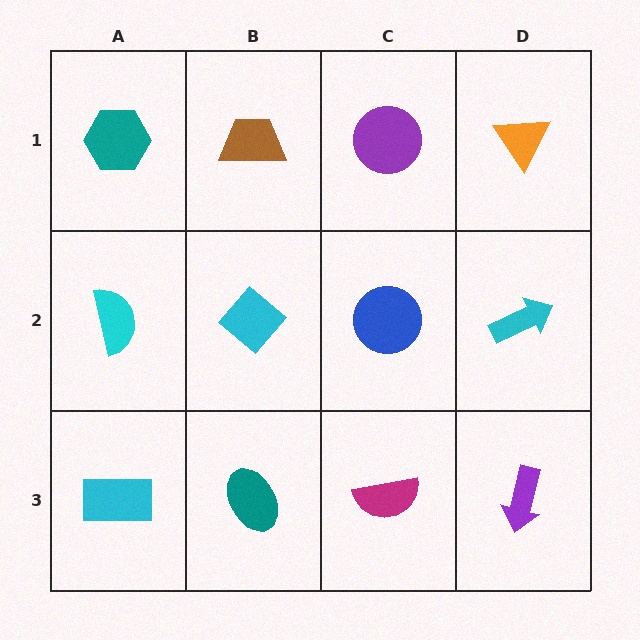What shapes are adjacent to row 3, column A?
A cyan semicircle (row 2, column A), a teal ellipse (row 3, column B).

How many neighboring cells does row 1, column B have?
3.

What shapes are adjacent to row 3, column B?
A cyan diamond (row 2, column B), a cyan rectangle (row 3, column A), a magenta semicircle (row 3, column C).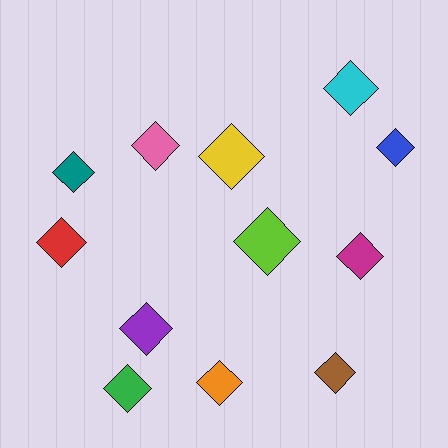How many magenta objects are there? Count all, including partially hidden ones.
There is 1 magenta object.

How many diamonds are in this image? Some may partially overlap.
There are 12 diamonds.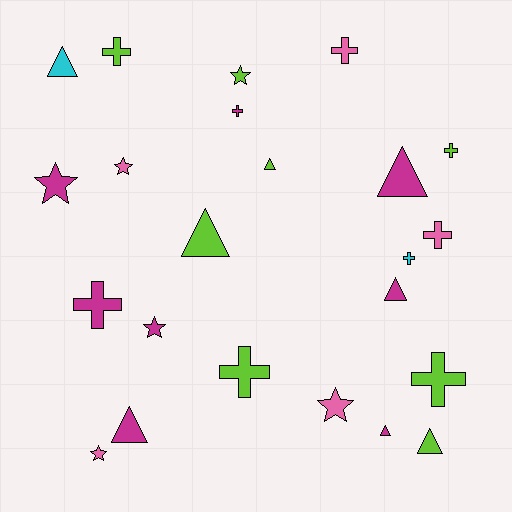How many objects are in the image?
There are 23 objects.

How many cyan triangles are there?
There is 1 cyan triangle.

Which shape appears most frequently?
Cross, with 9 objects.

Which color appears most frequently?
Lime, with 8 objects.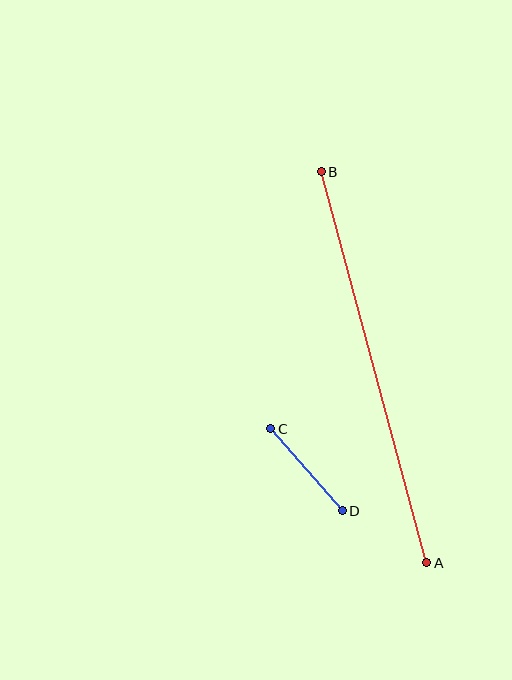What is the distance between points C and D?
The distance is approximately 109 pixels.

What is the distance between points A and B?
The distance is approximately 405 pixels.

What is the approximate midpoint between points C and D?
The midpoint is at approximately (307, 470) pixels.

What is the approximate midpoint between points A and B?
The midpoint is at approximately (374, 367) pixels.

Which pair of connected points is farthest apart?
Points A and B are farthest apart.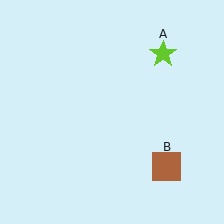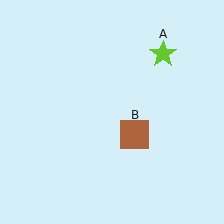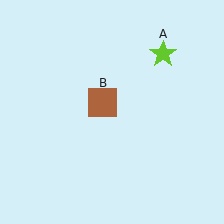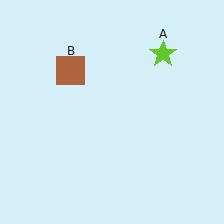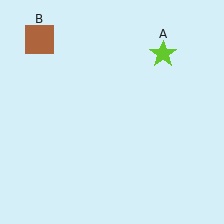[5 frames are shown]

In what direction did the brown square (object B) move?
The brown square (object B) moved up and to the left.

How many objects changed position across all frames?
1 object changed position: brown square (object B).